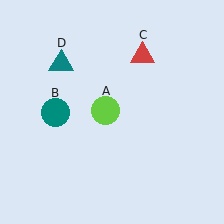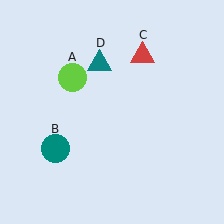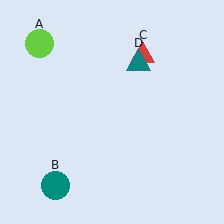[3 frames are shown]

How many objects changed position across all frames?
3 objects changed position: lime circle (object A), teal circle (object B), teal triangle (object D).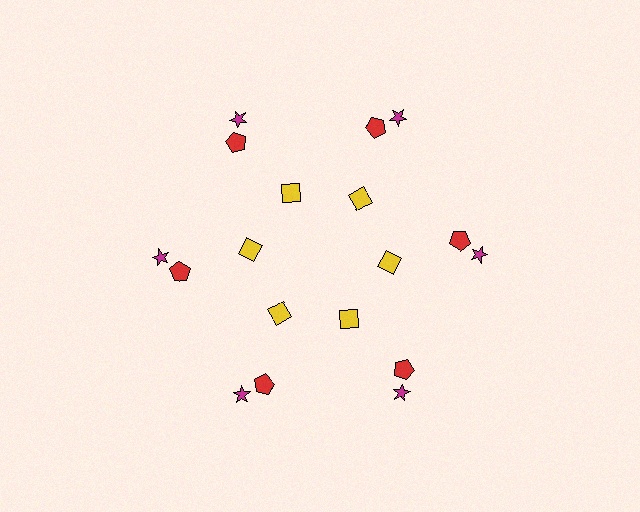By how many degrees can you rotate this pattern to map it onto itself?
The pattern maps onto itself every 60 degrees of rotation.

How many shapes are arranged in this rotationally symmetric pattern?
There are 18 shapes, arranged in 6 groups of 3.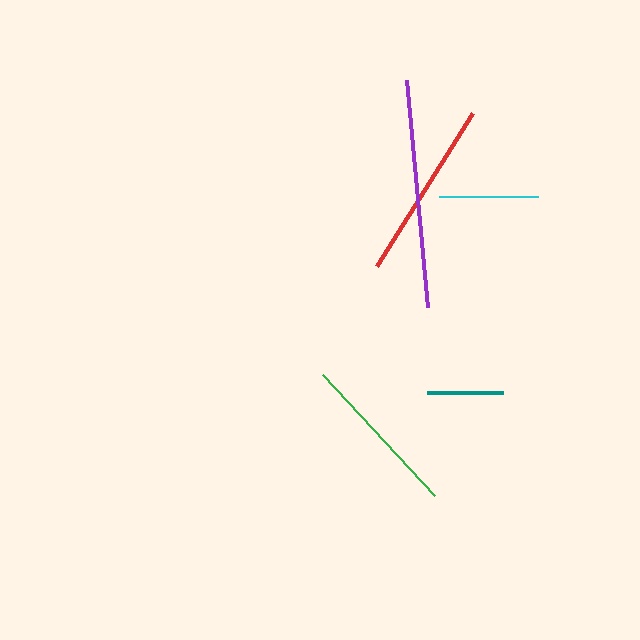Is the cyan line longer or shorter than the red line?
The red line is longer than the cyan line.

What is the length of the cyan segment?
The cyan segment is approximately 99 pixels long.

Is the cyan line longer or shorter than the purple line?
The purple line is longer than the cyan line.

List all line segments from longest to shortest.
From longest to shortest: purple, red, green, cyan, teal.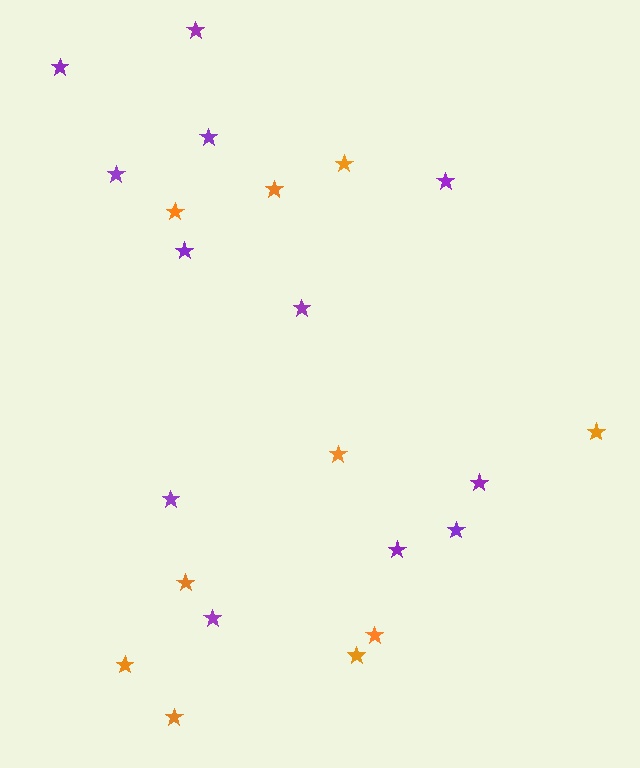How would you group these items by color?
There are 2 groups: one group of purple stars (12) and one group of orange stars (10).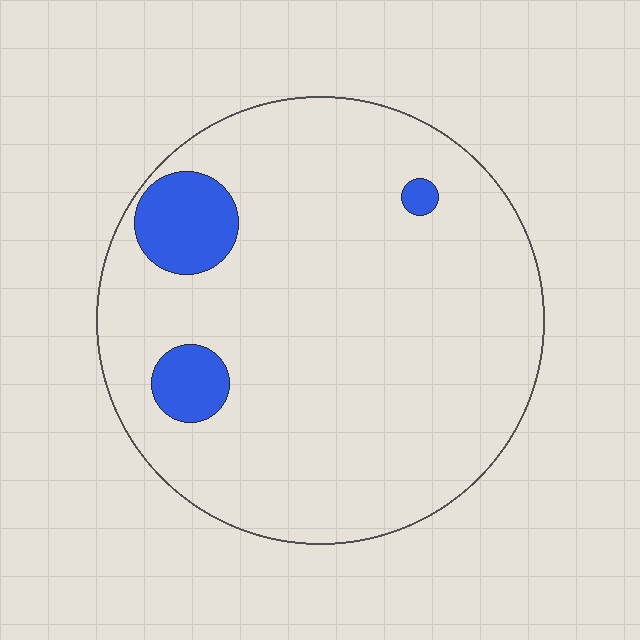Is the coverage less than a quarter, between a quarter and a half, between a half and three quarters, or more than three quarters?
Less than a quarter.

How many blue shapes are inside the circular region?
3.